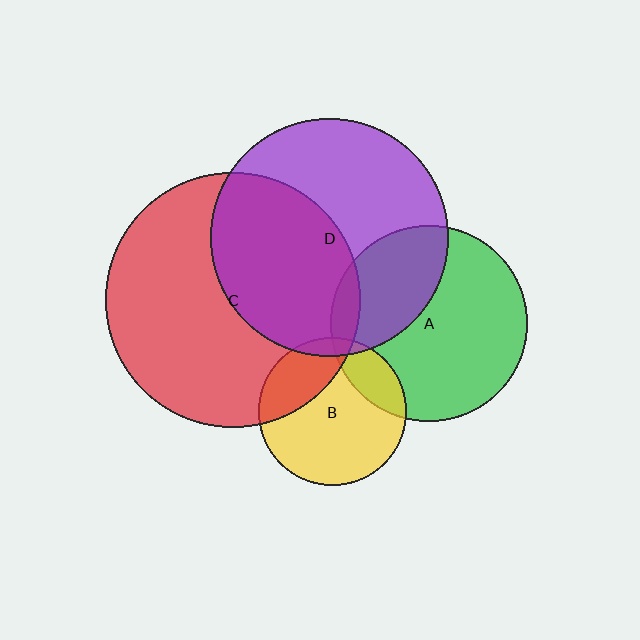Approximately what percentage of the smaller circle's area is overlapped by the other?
Approximately 5%.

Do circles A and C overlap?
Yes.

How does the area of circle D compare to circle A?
Approximately 1.5 times.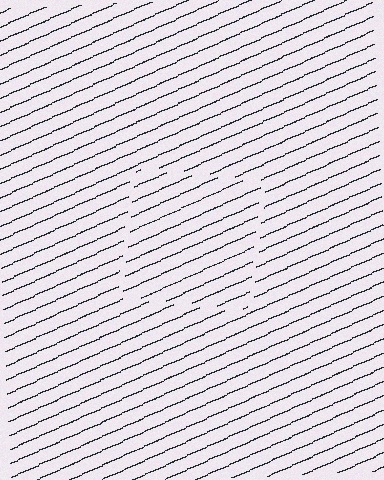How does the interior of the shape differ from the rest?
The interior of the shape contains the same grating, shifted by half a period — the contour is defined by the phase discontinuity where line-ends from the inner and outer gratings abut.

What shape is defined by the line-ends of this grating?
An illusory square. The interior of the shape contains the same grating, shifted by half a period — the contour is defined by the phase discontinuity where line-ends from the inner and outer gratings abut.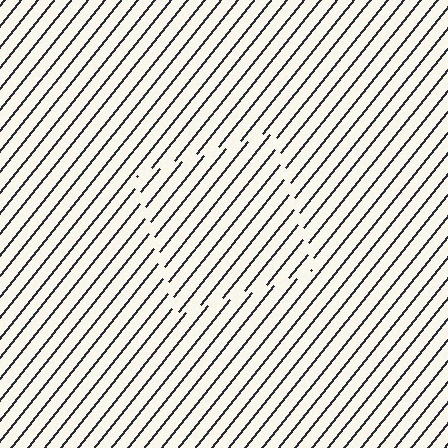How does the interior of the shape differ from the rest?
The interior of the shape contains the same grating, shifted by half a period — the contour is defined by the phase discontinuity where line-ends from the inner and outer gratings abut.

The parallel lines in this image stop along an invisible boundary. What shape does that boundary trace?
An illusory square. The interior of the shape contains the same grating, shifted by half a period — the contour is defined by the phase discontinuity where line-ends from the inner and outer gratings abut.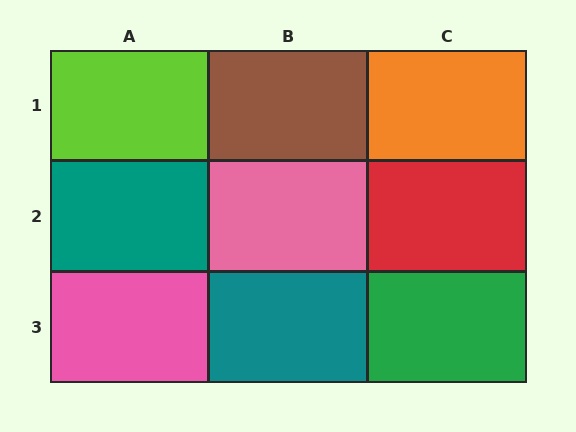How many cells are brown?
1 cell is brown.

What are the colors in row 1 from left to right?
Lime, brown, orange.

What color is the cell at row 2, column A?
Teal.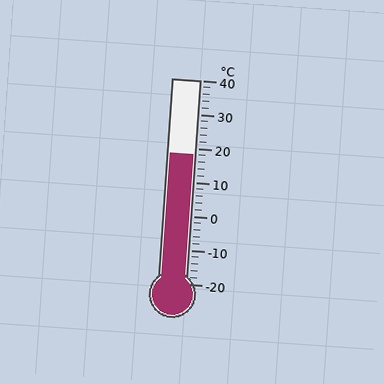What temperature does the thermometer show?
The thermometer shows approximately 18°C.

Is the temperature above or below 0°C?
The temperature is above 0°C.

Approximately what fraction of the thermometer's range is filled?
The thermometer is filled to approximately 65% of its range.